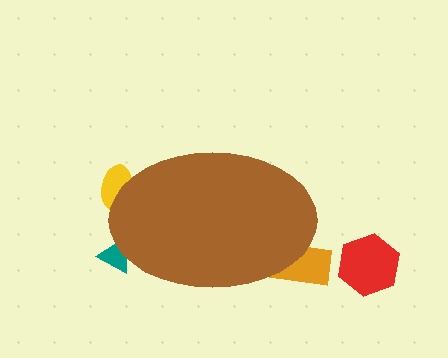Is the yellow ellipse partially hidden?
Yes, the yellow ellipse is partially hidden behind the brown ellipse.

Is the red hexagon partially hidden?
No, the red hexagon is fully visible.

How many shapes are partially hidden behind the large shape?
3 shapes are partially hidden.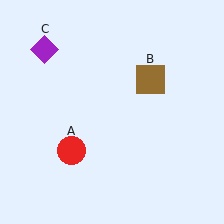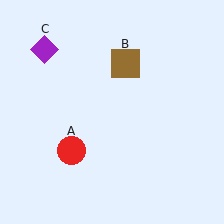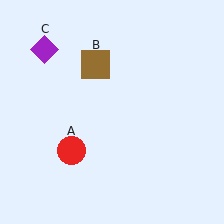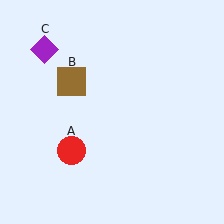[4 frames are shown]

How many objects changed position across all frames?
1 object changed position: brown square (object B).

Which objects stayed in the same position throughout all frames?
Red circle (object A) and purple diamond (object C) remained stationary.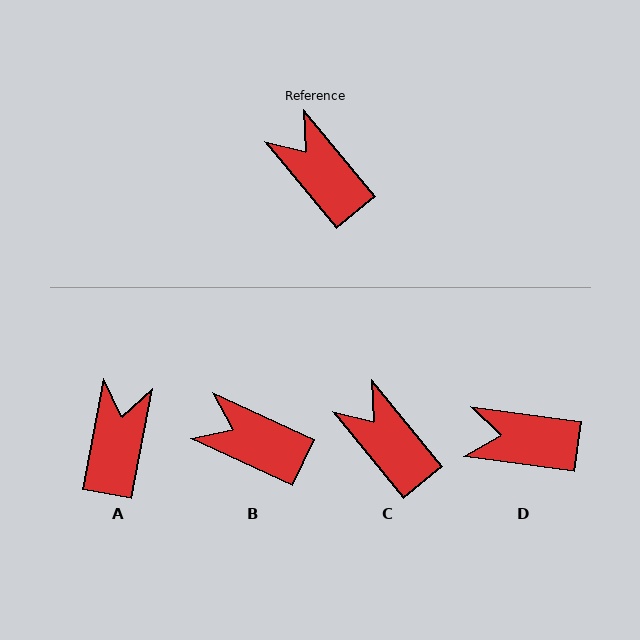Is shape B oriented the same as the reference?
No, it is off by about 26 degrees.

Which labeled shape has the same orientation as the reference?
C.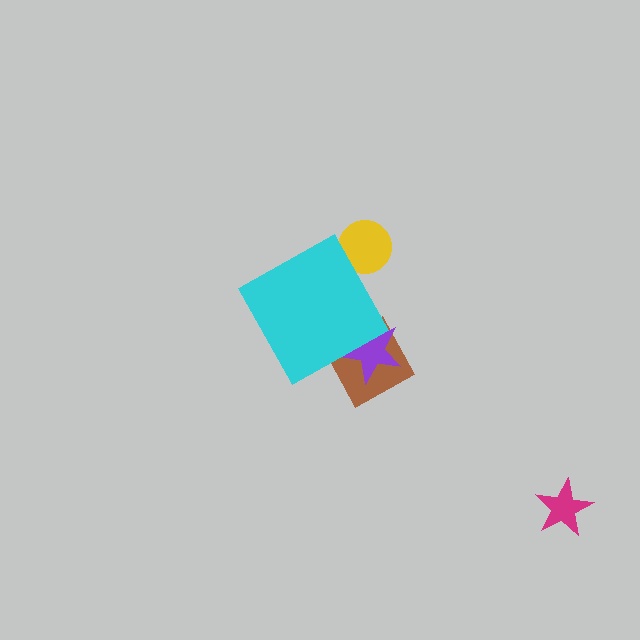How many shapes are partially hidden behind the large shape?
3 shapes are partially hidden.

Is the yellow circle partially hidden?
Yes, the yellow circle is partially hidden behind the cyan diamond.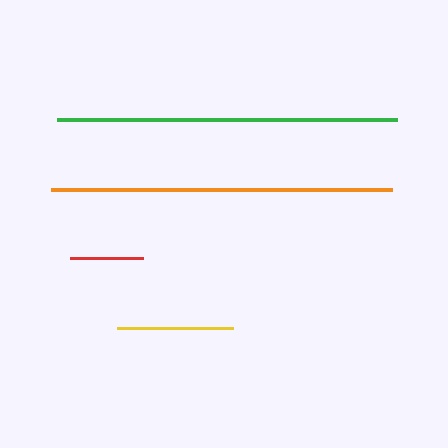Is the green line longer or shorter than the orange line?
The orange line is longer than the green line.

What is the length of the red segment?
The red segment is approximately 73 pixels long.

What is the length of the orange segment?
The orange segment is approximately 341 pixels long.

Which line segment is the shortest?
The red line is the shortest at approximately 73 pixels.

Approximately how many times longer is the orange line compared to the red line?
The orange line is approximately 4.7 times the length of the red line.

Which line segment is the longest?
The orange line is the longest at approximately 341 pixels.